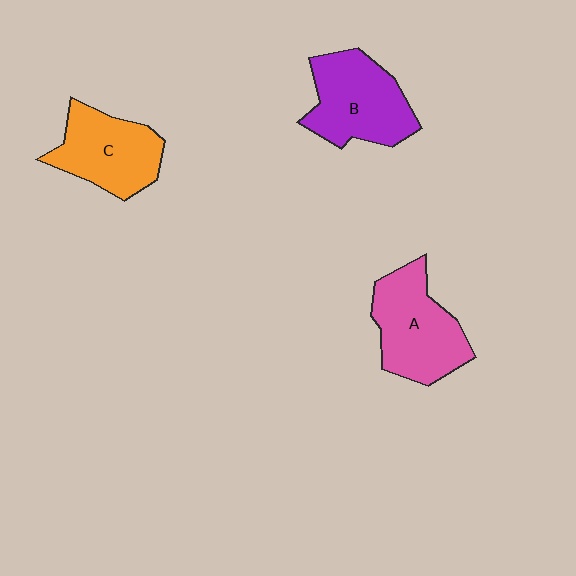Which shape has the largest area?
Shape A (pink).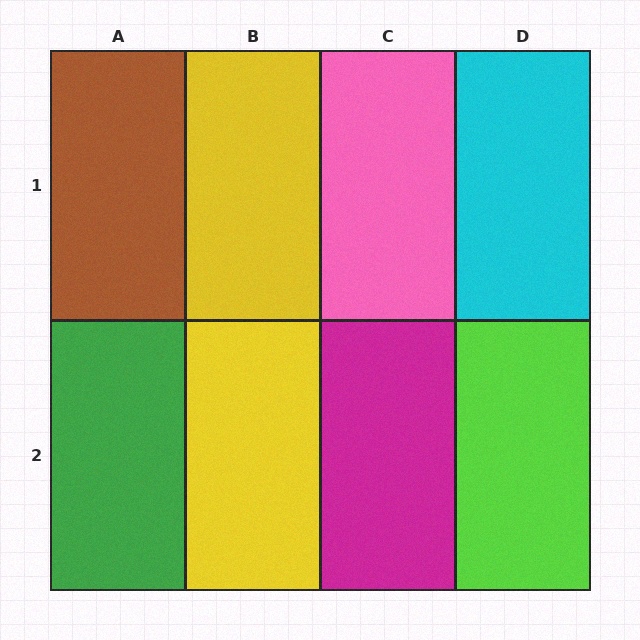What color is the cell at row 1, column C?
Pink.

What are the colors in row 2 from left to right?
Green, yellow, magenta, lime.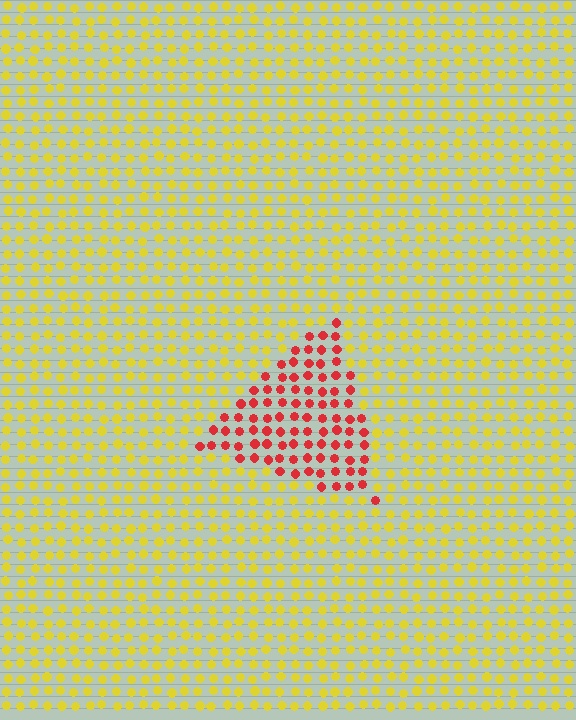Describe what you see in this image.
The image is filled with small yellow elements in a uniform arrangement. A triangle-shaped region is visible where the elements are tinted to a slightly different hue, forming a subtle color boundary.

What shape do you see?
I see a triangle.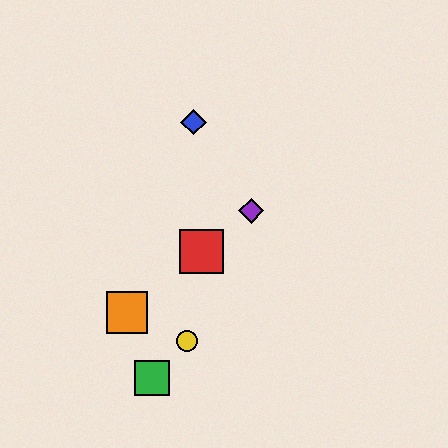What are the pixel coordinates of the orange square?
The orange square is at (127, 313).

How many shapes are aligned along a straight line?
3 shapes (the red square, the purple diamond, the orange square) are aligned along a straight line.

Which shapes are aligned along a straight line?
The red square, the purple diamond, the orange square are aligned along a straight line.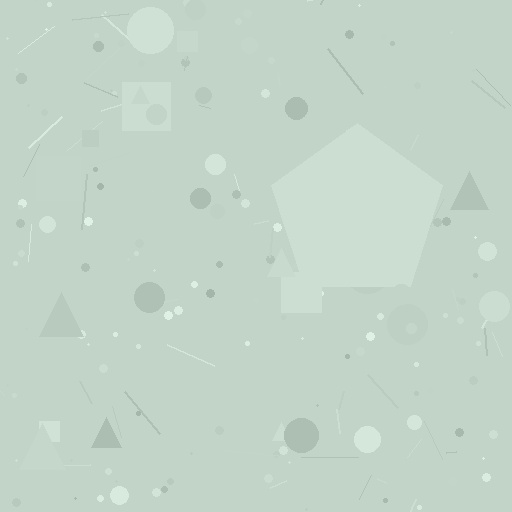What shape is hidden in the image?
A pentagon is hidden in the image.